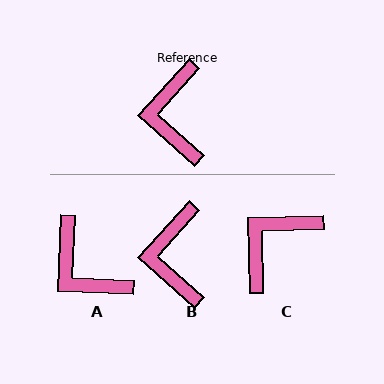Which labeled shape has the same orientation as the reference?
B.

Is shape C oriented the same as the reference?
No, it is off by about 46 degrees.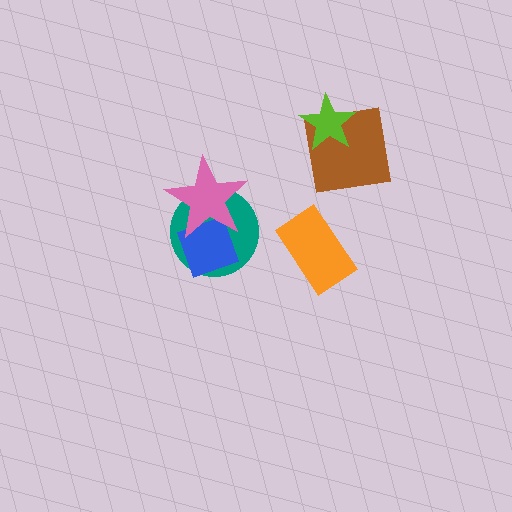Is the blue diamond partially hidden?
Yes, it is partially covered by another shape.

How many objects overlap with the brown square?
1 object overlaps with the brown square.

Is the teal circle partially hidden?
Yes, it is partially covered by another shape.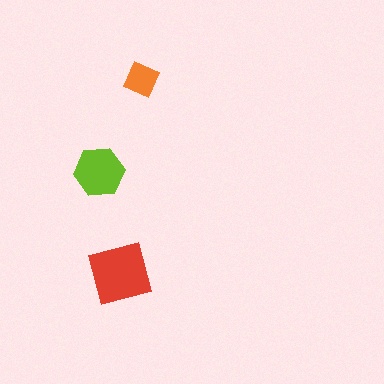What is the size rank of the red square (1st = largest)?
1st.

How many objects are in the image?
There are 3 objects in the image.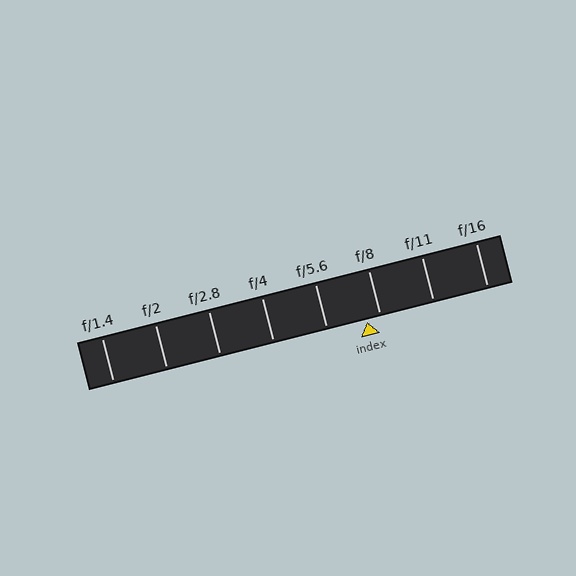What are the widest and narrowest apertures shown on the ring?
The widest aperture shown is f/1.4 and the narrowest is f/16.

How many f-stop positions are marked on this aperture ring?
There are 8 f-stop positions marked.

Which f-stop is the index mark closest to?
The index mark is closest to f/8.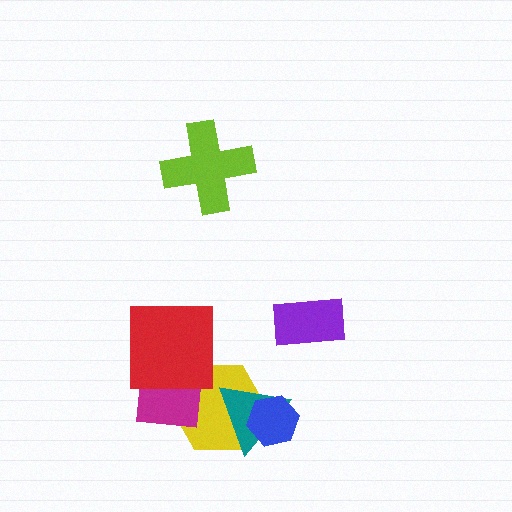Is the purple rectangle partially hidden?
No, no other shape covers it.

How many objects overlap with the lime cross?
0 objects overlap with the lime cross.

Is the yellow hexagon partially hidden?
Yes, it is partially covered by another shape.